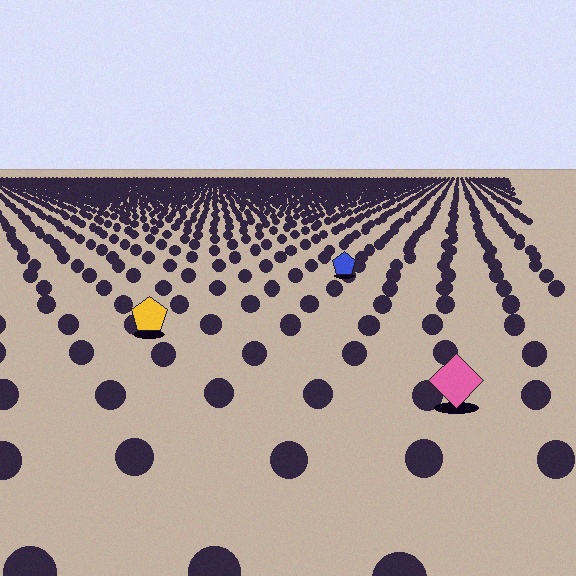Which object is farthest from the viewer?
The blue pentagon is farthest from the viewer. It appears smaller and the ground texture around it is denser.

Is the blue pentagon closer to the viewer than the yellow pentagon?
No. The yellow pentagon is closer — you can tell from the texture gradient: the ground texture is coarser near it.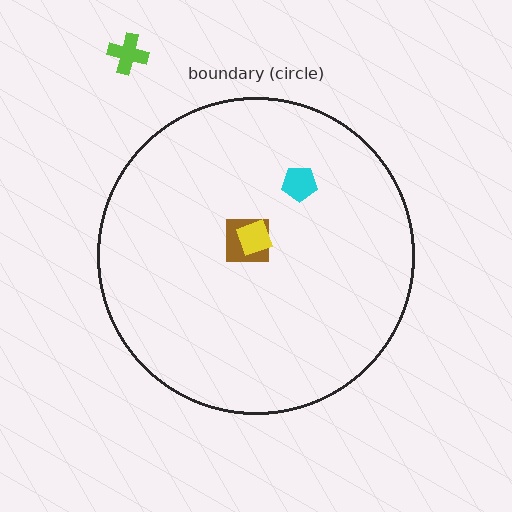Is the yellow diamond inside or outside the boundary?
Inside.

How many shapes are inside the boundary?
3 inside, 1 outside.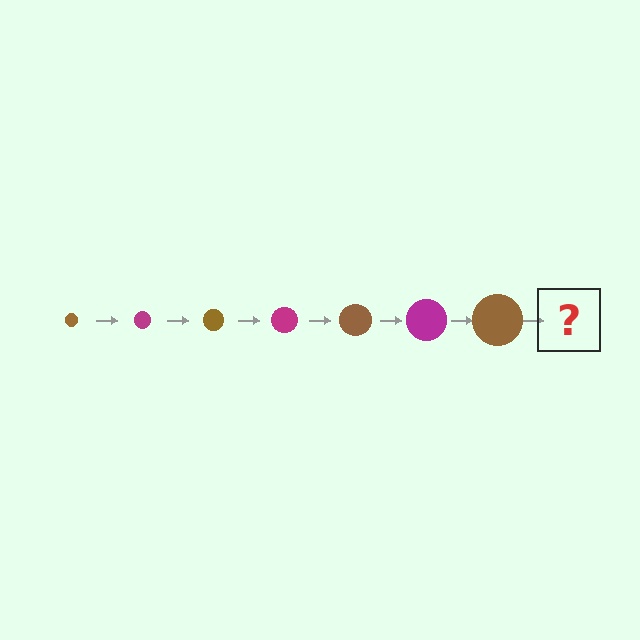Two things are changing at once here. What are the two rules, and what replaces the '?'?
The two rules are that the circle grows larger each step and the color cycles through brown and magenta. The '?' should be a magenta circle, larger than the previous one.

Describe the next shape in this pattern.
It should be a magenta circle, larger than the previous one.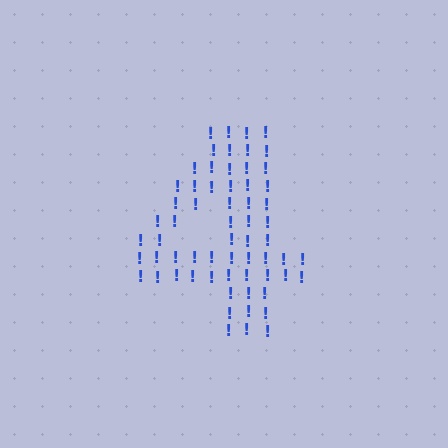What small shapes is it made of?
It is made of small exclamation marks.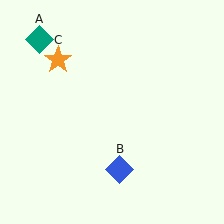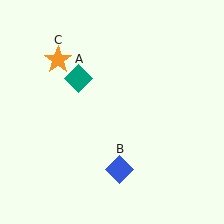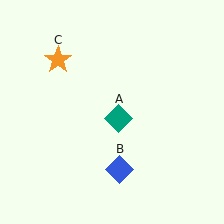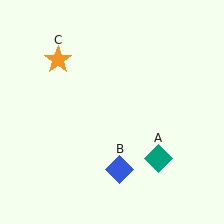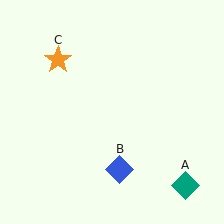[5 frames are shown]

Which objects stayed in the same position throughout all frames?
Blue diamond (object B) and orange star (object C) remained stationary.